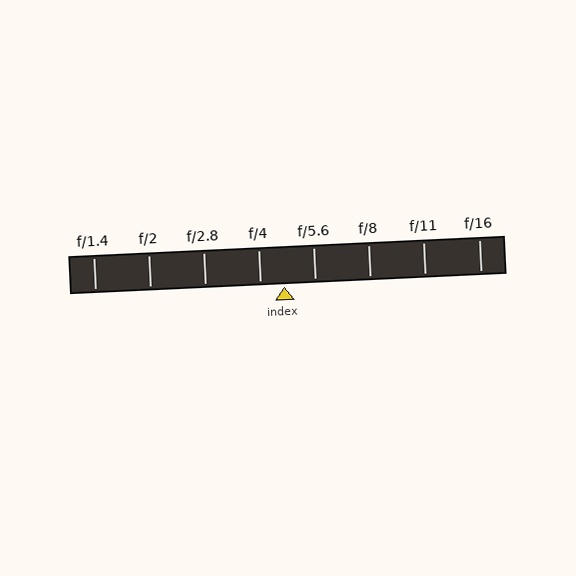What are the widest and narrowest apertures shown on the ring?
The widest aperture shown is f/1.4 and the narrowest is f/16.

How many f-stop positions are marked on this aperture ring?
There are 8 f-stop positions marked.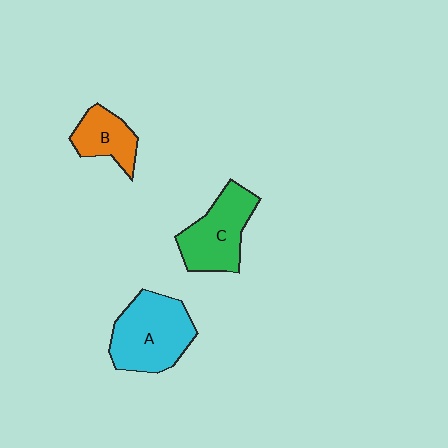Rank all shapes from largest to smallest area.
From largest to smallest: A (cyan), C (green), B (orange).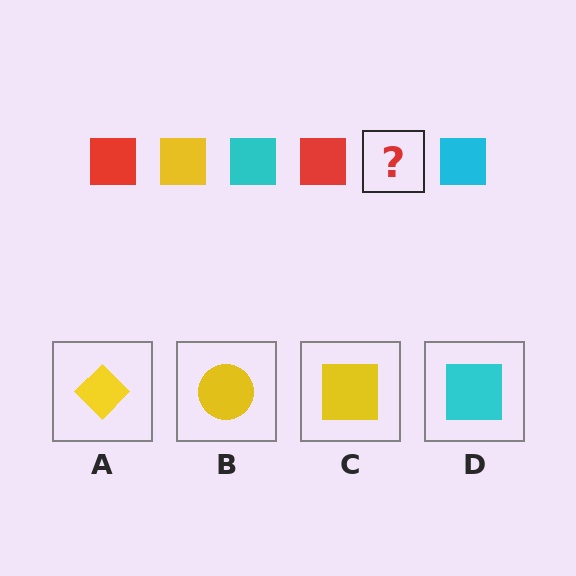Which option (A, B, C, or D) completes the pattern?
C.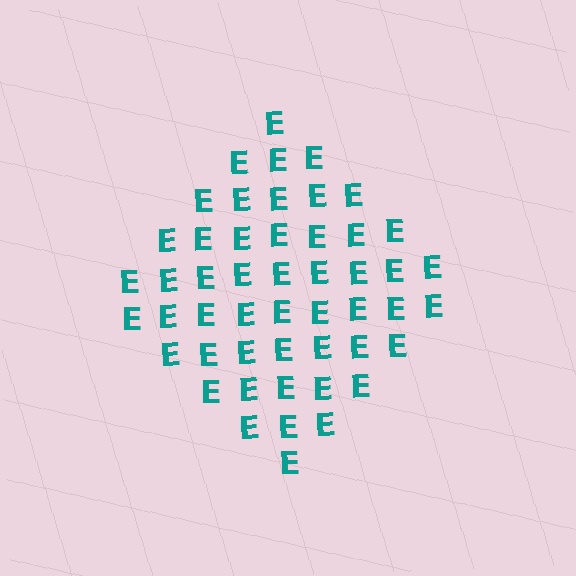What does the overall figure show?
The overall figure shows a diamond.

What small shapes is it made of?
It is made of small letter E's.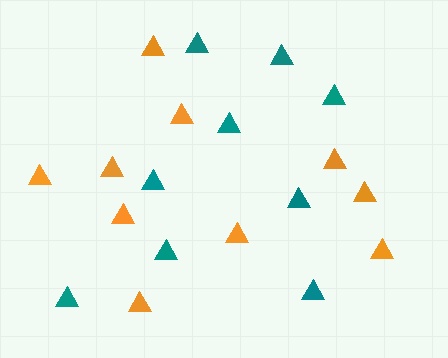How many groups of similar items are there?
There are 2 groups: one group of teal triangles (9) and one group of orange triangles (10).